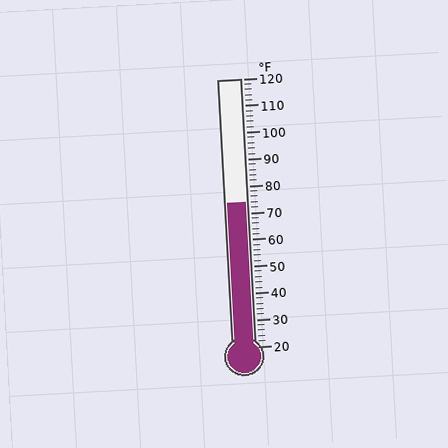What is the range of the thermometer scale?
The thermometer scale ranges from 20°F to 120°F.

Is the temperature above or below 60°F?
The temperature is above 60°F.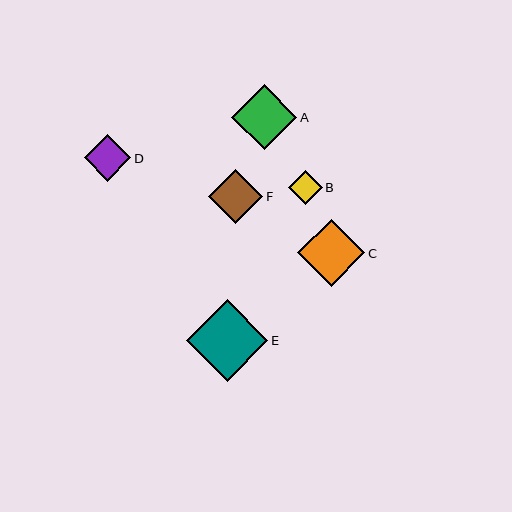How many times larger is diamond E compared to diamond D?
Diamond E is approximately 1.7 times the size of diamond D.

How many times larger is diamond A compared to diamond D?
Diamond A is approximately 1.4 times the size of diamond D.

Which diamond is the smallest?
Diamond B is the smallest with a size of approximately 34 pixels.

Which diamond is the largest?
Diamond E is the largest with a size of approximately 81 pixels.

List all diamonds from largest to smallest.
From largest to smallest: E, C, A, F, D, B.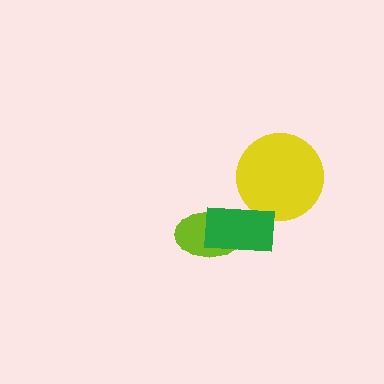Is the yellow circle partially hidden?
Yes, it is partially covered by another shape.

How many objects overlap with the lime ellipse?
1 object overlaps with the lime ellipse.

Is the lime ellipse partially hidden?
Yes, it is partially covered by another shape.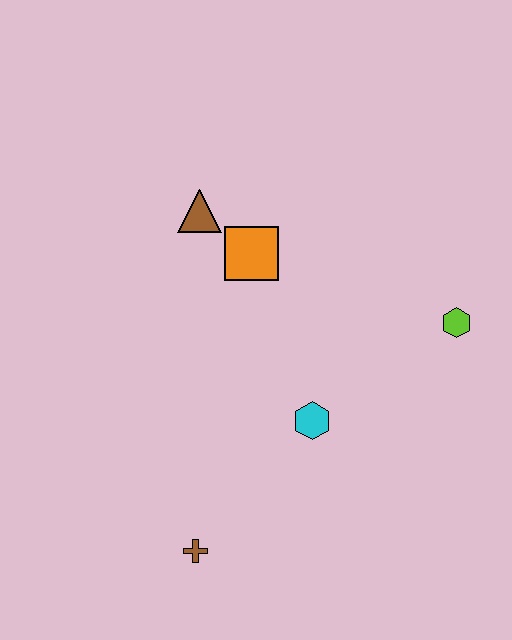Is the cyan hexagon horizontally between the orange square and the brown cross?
No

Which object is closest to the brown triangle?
The orange square is closest to the brown triangle.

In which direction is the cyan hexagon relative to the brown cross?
The cyan hexagon is above the brown cross.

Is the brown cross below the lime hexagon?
Yes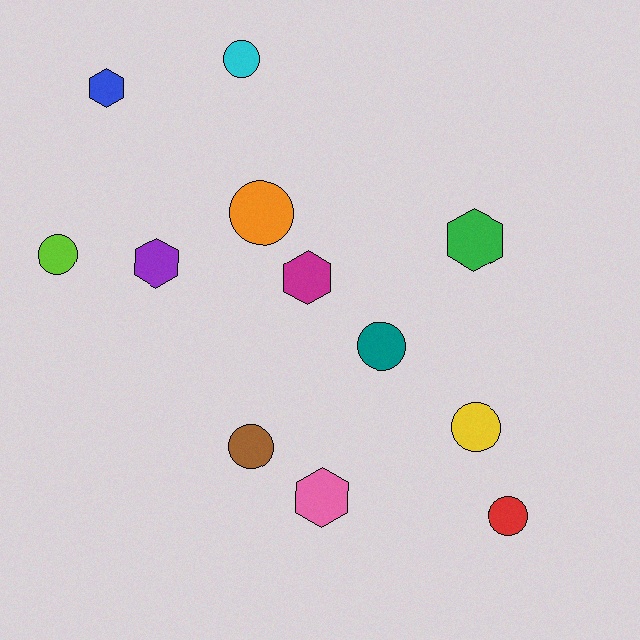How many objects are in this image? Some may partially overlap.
There are 12 objects.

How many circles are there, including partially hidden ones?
There are 7 circles.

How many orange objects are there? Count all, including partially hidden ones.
There is 1 orange object.